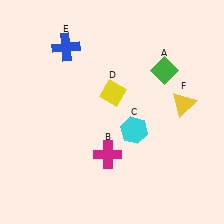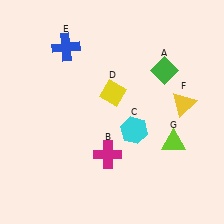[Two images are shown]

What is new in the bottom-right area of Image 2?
A lime triangle (G) was added in the bottom-right area of Image 2.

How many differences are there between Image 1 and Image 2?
There is 1 difference between the two images.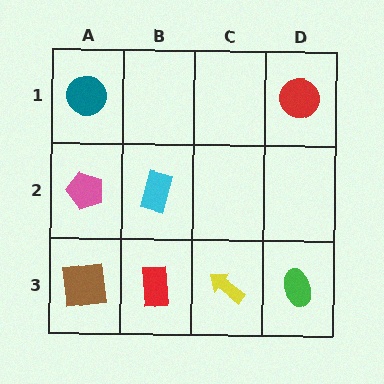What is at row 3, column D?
A green ellipse.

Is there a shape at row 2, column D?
No, that cell is empty.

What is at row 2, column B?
A cyan rectangle.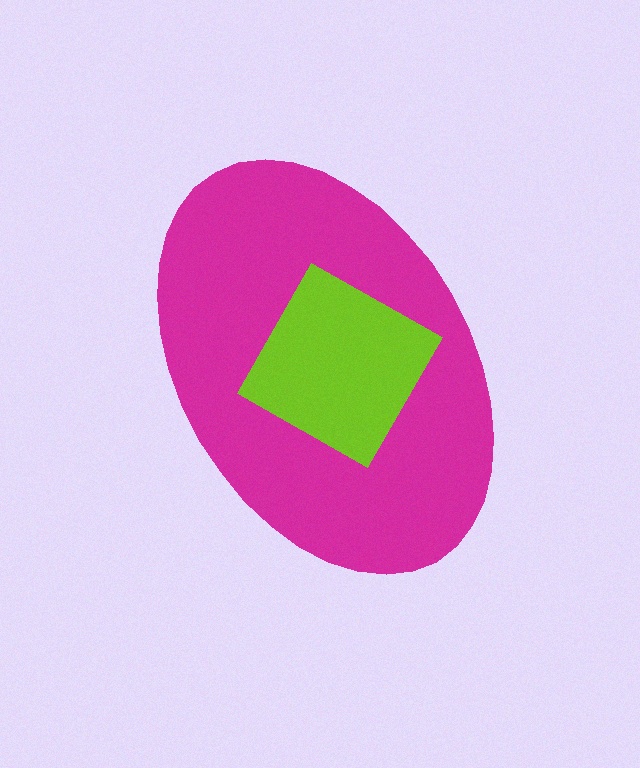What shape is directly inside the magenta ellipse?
The lime square.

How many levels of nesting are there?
2.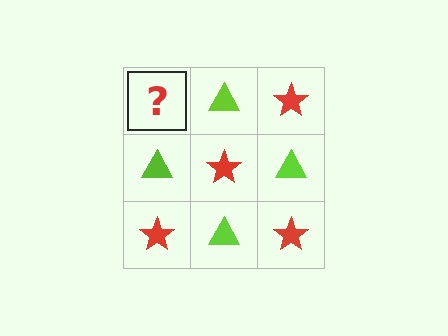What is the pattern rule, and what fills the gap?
The rule is that it alternates red star and lime triangle in a checkerboard pattern. The gap should be filled with a red star.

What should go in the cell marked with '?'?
The missing cell should contain a red star.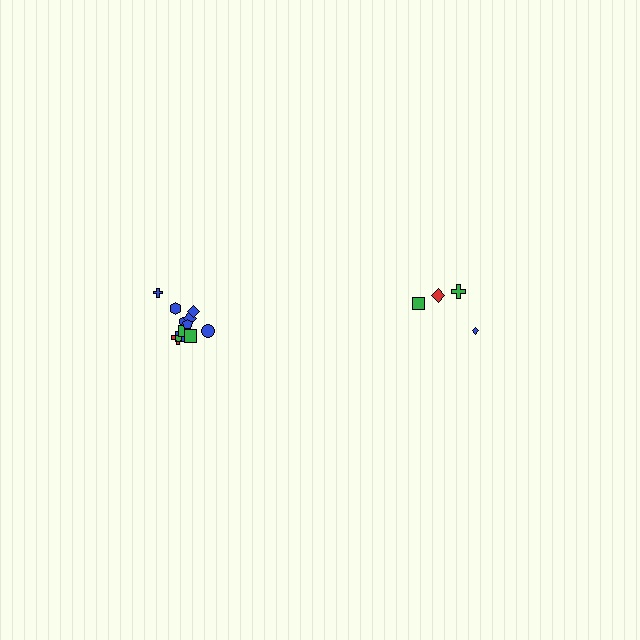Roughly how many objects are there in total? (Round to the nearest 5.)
Roughly 15 objects in total.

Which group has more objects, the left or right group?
The left group.